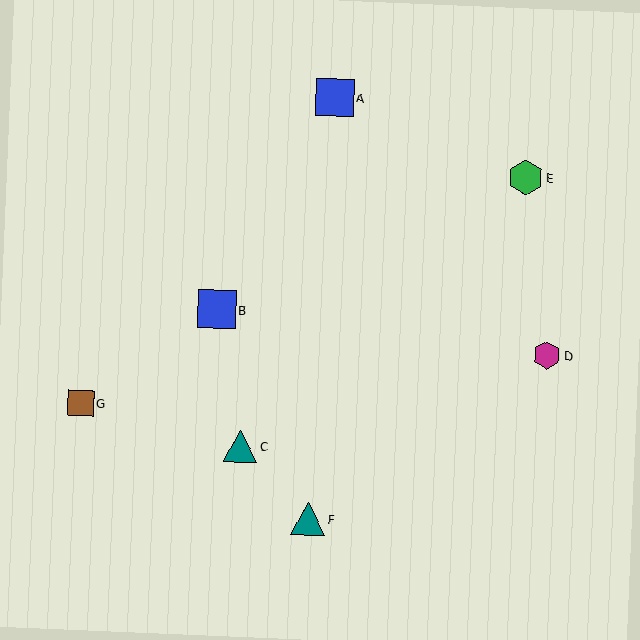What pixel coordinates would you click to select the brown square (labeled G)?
Click at (81, 403) to select the brown square G.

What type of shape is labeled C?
Shape C is a teal triangle.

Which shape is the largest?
The blue square (labeled B) is the largest.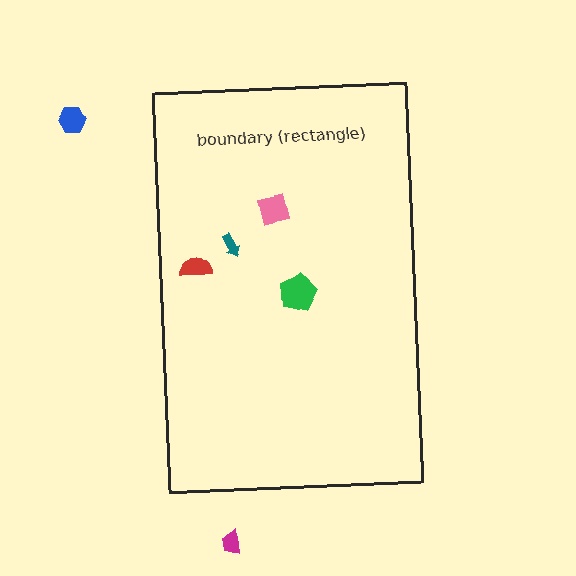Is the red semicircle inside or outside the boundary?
Inside.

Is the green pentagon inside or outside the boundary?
Inside.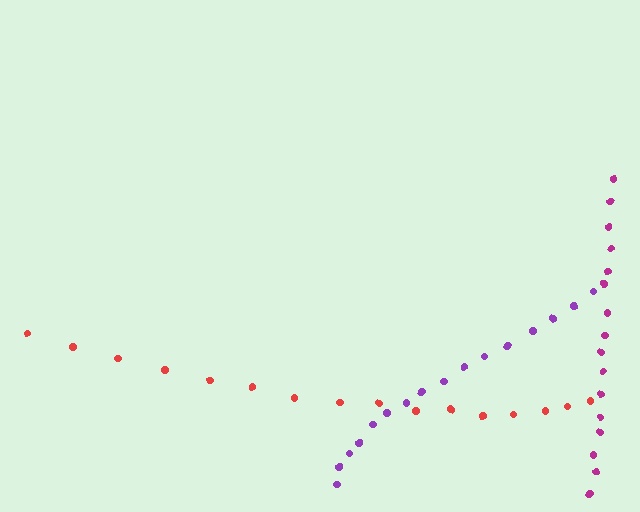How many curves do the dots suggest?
There are 3 distinct paths.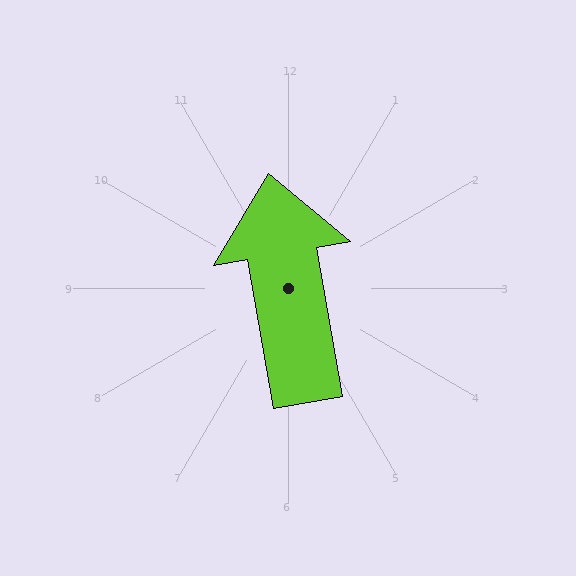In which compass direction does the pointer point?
North.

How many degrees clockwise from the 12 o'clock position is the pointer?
Approximately 350 degrees.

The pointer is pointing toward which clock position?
Roughly 12 o'clock.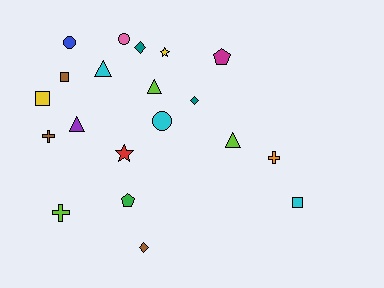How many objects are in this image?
There are 20 objects.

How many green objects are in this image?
There is 1 green object.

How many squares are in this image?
There are 3 squares.